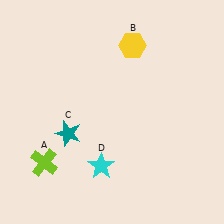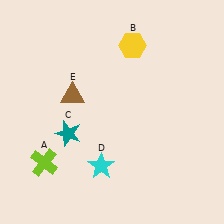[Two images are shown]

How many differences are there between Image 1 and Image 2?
There is 1 difference between the two images.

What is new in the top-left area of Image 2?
A brown triangle (E) was added in the top-left area of Image 2.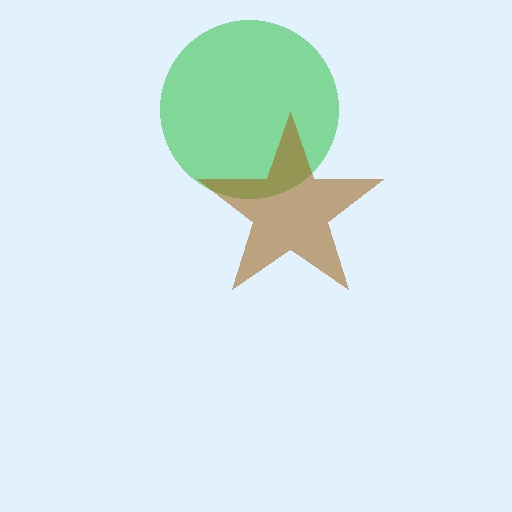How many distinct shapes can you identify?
There are 2 distinct shapes: a green circle, a brown star.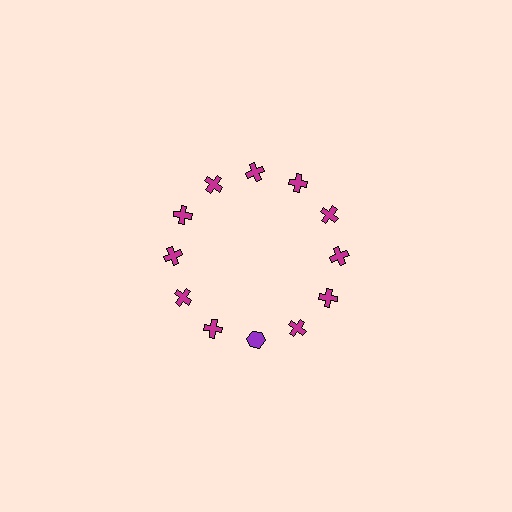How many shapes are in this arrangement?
There are 12 shapes arranged in a ring pattern.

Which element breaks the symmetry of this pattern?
The purple hexagon at roughly the 6 o'clock position breaks the symmetry. All other shapes are magenta crosses.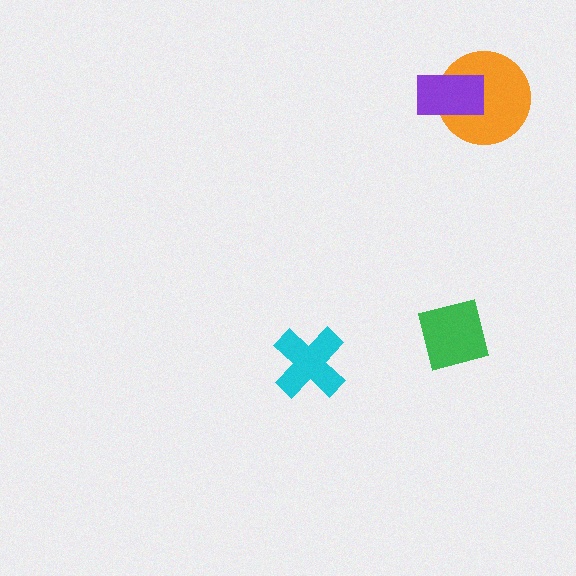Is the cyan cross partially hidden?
No, no other shape covers it.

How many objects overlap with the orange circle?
1 object overlaps with the orange circle.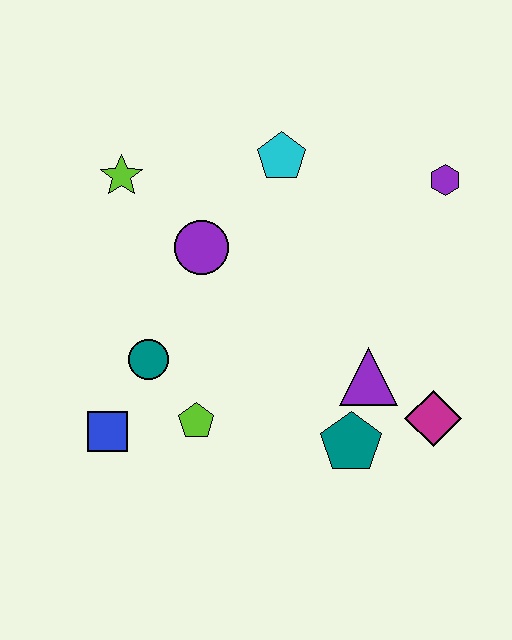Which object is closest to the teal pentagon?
The purple triangle is closest to the teal pentagon.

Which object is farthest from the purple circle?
The magenta diamond is farthest from the purple circle.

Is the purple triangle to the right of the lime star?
Yes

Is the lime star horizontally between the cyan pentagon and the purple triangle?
No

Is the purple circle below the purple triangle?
No